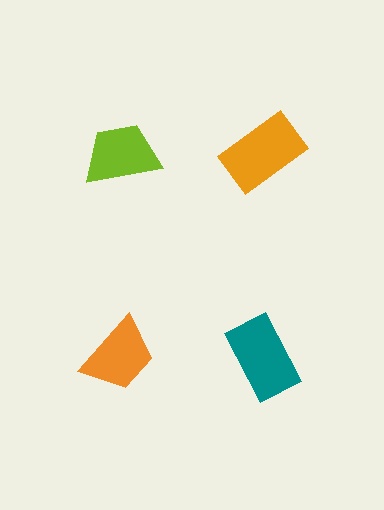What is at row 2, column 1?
An orange trapezoid.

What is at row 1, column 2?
An orange rectangle.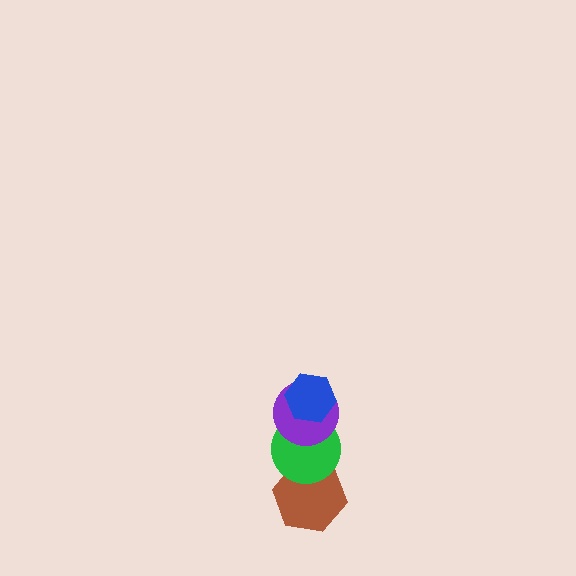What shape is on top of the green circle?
The purple circle is on top of the green circle.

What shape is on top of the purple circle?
The blue hexagon is on top of the purple circle.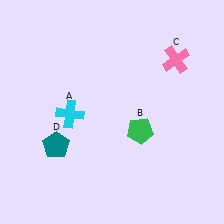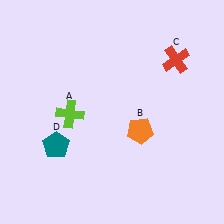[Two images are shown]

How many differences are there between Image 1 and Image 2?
There are 3 differences between the two images.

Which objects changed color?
A changed from cyan to lime. B changed from green to orange. C changed from pink to red.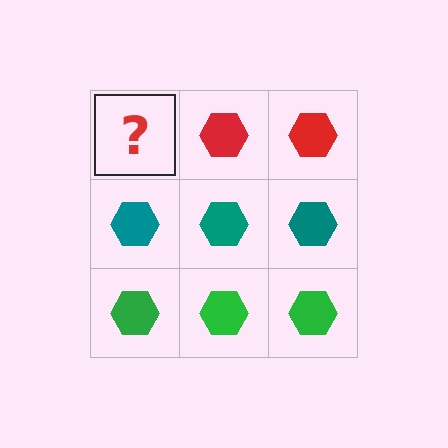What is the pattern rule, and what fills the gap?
The rule is that each row has a consistent color. The gap should be filled with a red hexagon.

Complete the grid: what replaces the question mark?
The question mark should be replaced with a red hexagon.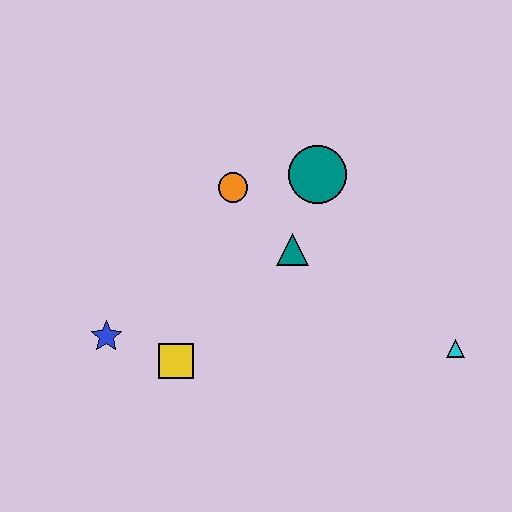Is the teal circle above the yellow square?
Yes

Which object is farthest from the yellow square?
The cyan triangle is farthest from the yellow square.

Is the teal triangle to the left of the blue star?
No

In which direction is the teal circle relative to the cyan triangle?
The teal circle is above the cyan triangle.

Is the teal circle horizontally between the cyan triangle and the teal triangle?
Yes